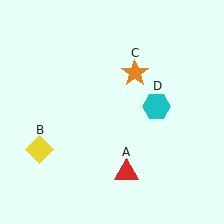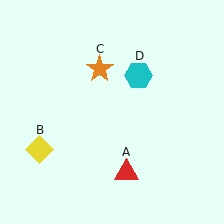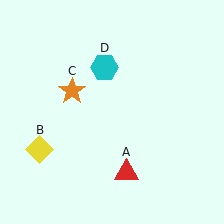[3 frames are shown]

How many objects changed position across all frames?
2 objects changed position: orange star (object C), cyan hexagon (object D).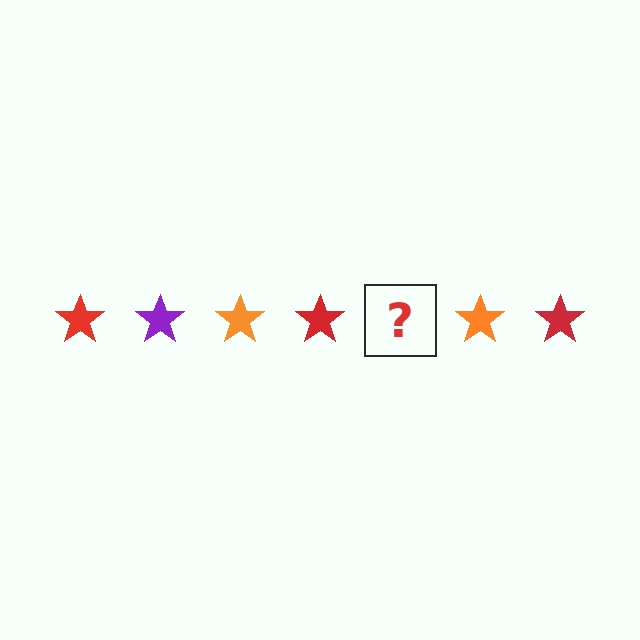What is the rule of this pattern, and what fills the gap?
The rule is that the pattern cycles through red, purple, orange stars. The gap should be filled with a purple star.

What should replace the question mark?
The question mark should be replaced with a purple star.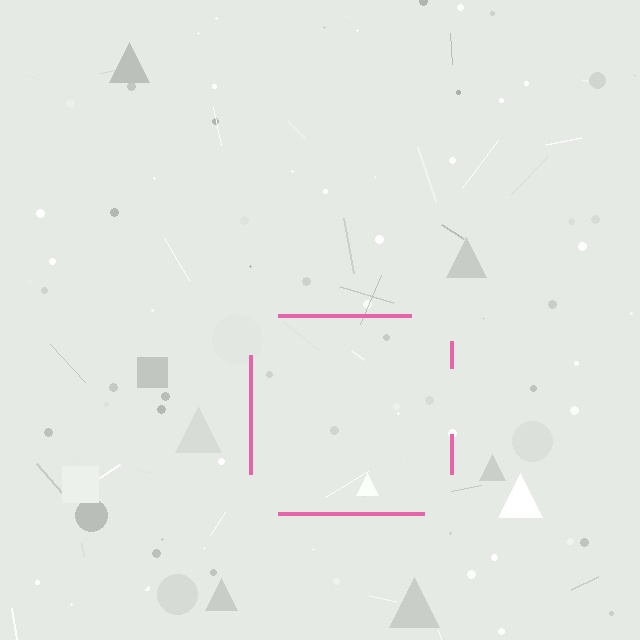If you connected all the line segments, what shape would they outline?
They would outline a square.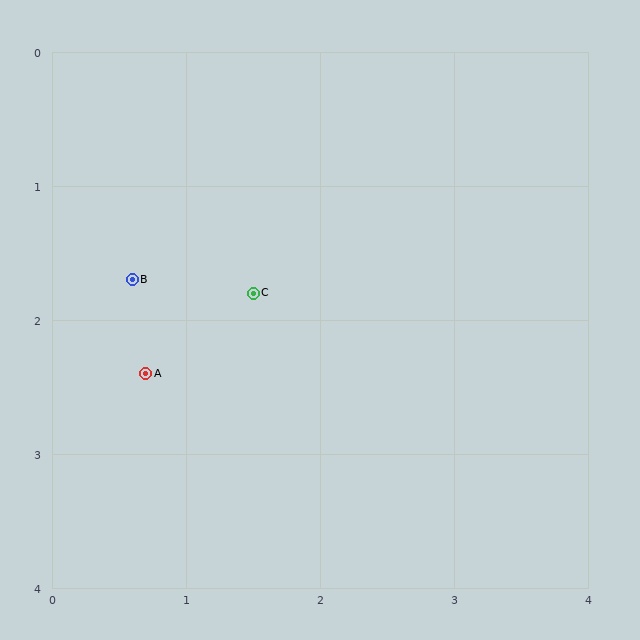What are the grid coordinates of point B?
Point B is at approximately (0.6, 1.7).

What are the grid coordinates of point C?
Point C is at approximately (1.5, 1.8).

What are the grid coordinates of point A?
Point A is at approximately (0.7, 2.4).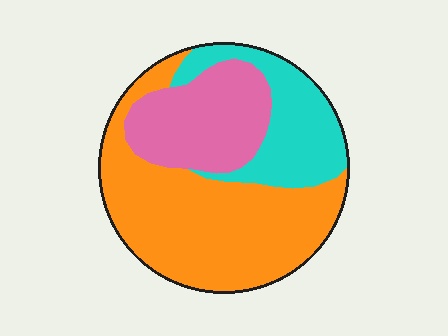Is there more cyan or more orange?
Orange.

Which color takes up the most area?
Orange, at roughly 50%.